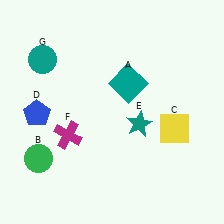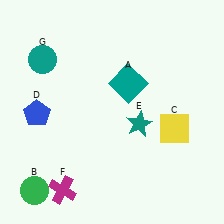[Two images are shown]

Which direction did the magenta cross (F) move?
The magenta cross (F) moved down.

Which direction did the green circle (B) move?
The green circle (B) moved down.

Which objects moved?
The objects that moved are: the green circle (B), the magenta cross (F).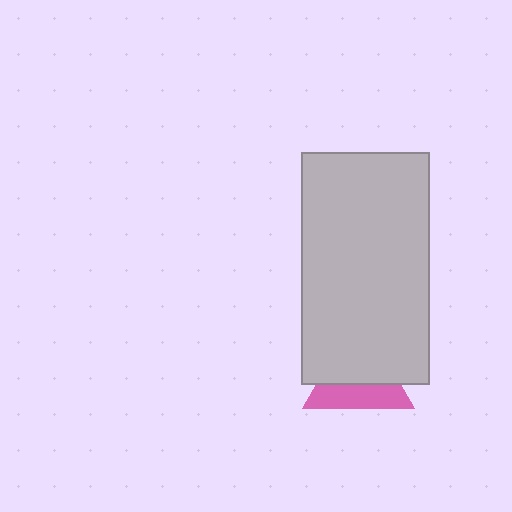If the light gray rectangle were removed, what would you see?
You would see the complete pink triangle.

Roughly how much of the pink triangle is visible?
A small part of it is visible (roughly 43%).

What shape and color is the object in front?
The object in front is a light gray rectangle.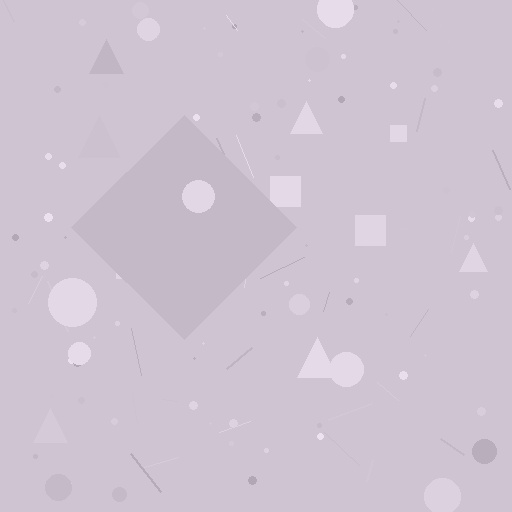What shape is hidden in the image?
A diamond is hidden in the image.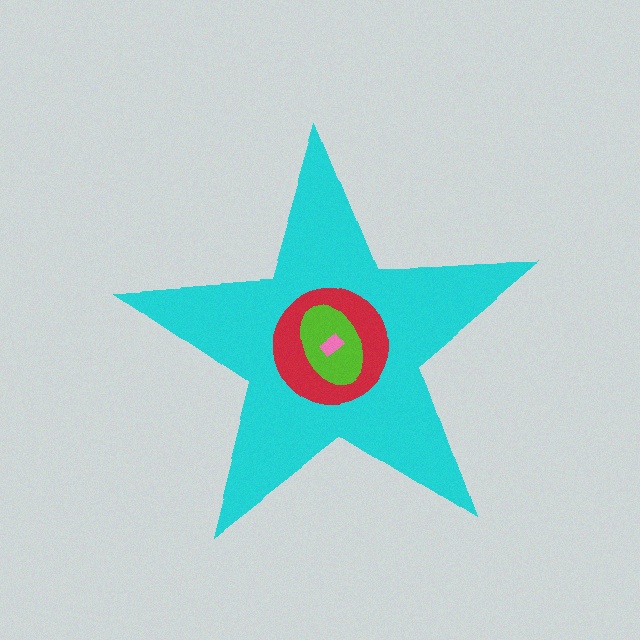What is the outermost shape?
The cyan star.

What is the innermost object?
The pink rectangle.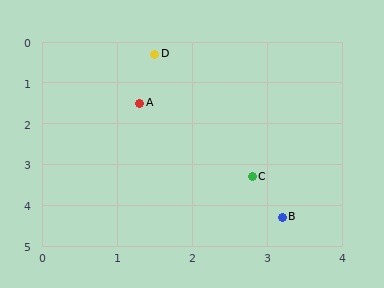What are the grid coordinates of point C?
Point C is at approximately (2.8, 3.3).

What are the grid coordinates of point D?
Point D is at approximately (1.5, 0.3).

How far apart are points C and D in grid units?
Points C and D are about 3.3 grid units apart.